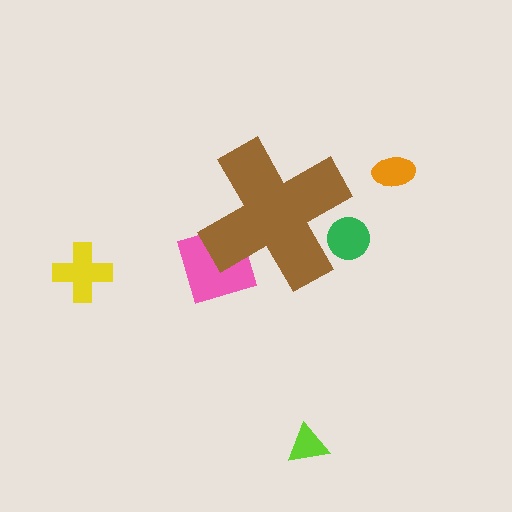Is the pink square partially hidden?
Yes, the pink square is partially hidden behind the brown cross.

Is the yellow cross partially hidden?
No, the yellow cross is fully visible.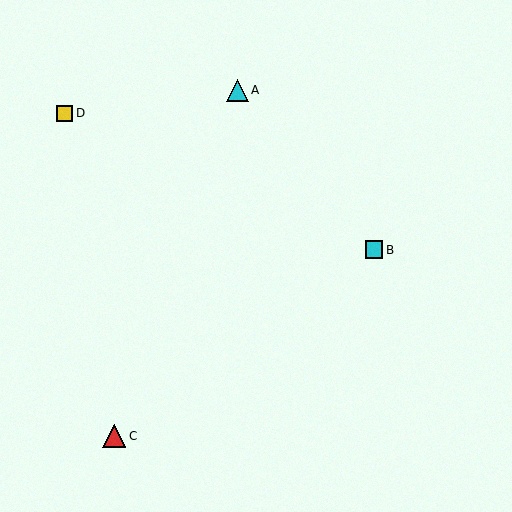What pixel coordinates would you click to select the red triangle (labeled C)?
Click at (114, 436) to select the red triangle C.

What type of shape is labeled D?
Shape D is a yellow square.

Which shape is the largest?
The red triangle (labeled C) is the largest.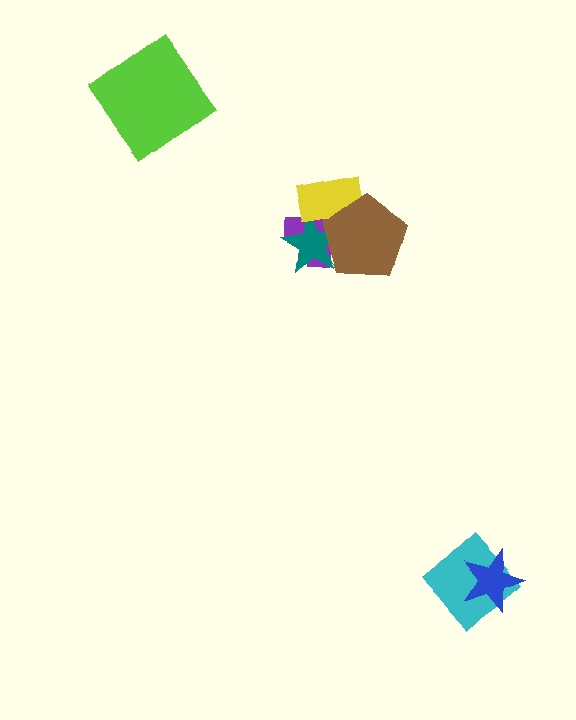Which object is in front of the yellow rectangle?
The brown pentagon is in front of the yellow rectangle.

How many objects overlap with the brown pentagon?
3 objects overlap with the brown pentagon.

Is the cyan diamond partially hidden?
Yes, it is partially covered by another shape.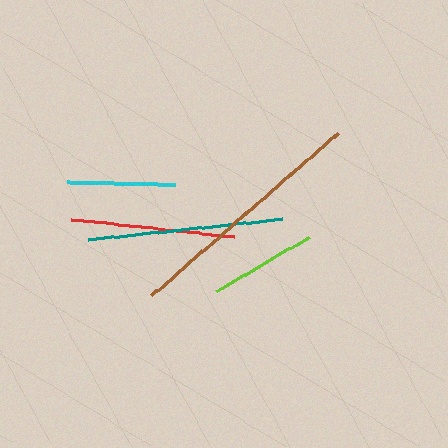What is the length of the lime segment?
The lime segment is approximately 106 pixels long.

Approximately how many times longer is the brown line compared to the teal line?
The brown line is approximately 1.3 times the length of the teal line.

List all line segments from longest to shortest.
From longest to shortest: brown, teal, red, cyan, lime.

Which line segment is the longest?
The brown line is the longest at approximately 248 pixels.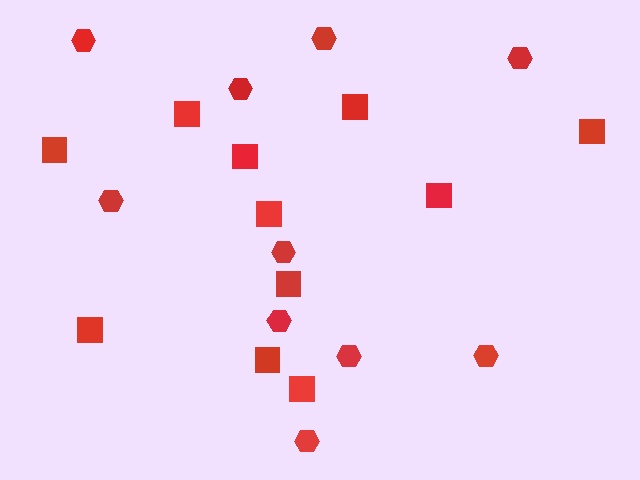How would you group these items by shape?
There are 2 groups: one group of hexagons (10) and one group of squares (11).